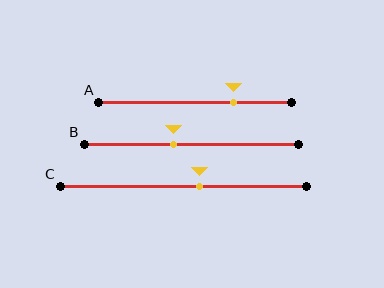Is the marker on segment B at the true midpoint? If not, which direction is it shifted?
No, the marker on segment B is shifted to the left by about 8% of the segment length.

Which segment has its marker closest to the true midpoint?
Segment C has its marker closest to the true midpoint.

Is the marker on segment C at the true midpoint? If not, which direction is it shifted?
No, the marker on segment C is shifted to the right by about 7% of the segment length.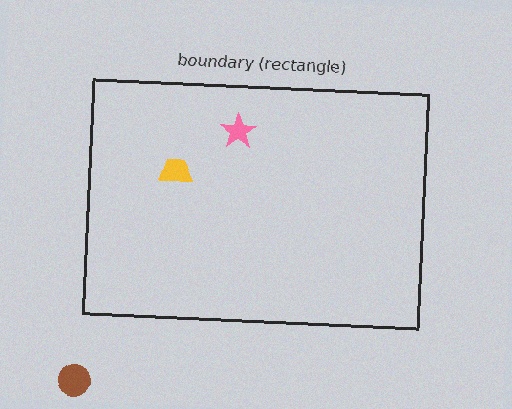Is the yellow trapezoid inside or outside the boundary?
Inside.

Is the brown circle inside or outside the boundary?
Outside.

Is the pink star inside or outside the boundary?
Inside.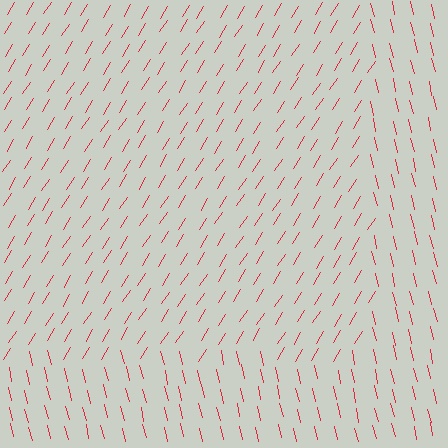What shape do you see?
I see a rectangle.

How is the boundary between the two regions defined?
The boundary is defined purely by a change in line orientation (approximately 45 degrees difference). All lines are the same color and thickness.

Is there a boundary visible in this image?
Yes, there is a texture boundary formed by a change in line orientation.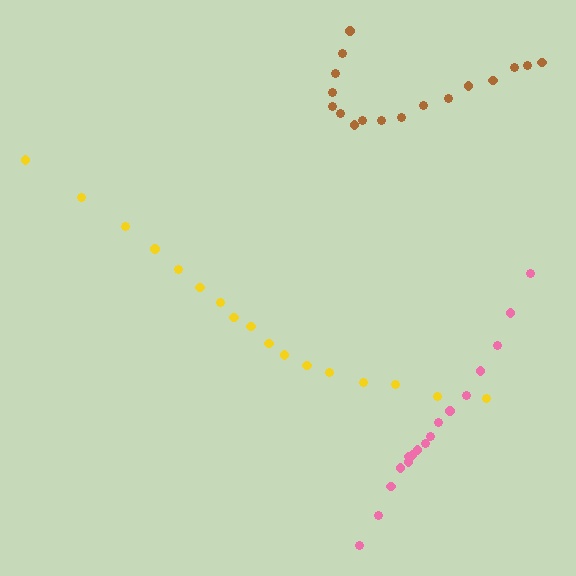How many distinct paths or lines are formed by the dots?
There are 3 distinct paths.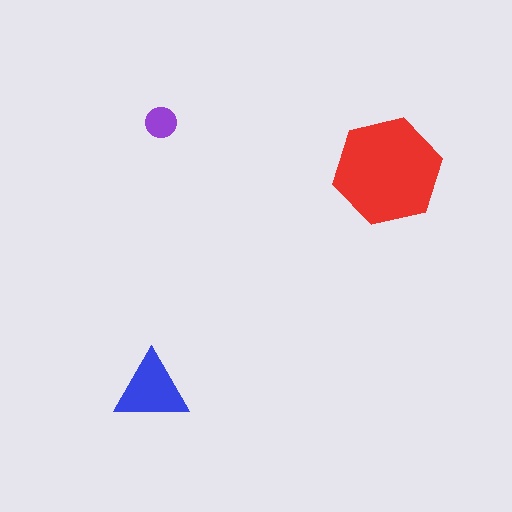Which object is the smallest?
The purple circle.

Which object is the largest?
The red hexagon.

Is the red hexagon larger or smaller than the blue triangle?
Larger.